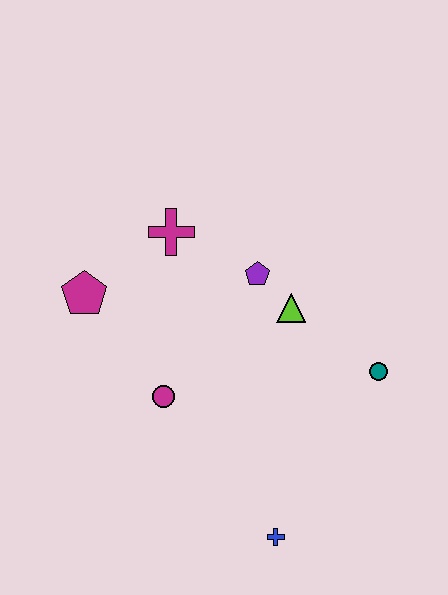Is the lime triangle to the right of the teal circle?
No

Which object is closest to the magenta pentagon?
The magenta cross is closest to the magenta pentagon.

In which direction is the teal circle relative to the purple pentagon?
The teal circle is to the right of the purple pentagon.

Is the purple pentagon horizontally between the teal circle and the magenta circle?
Yes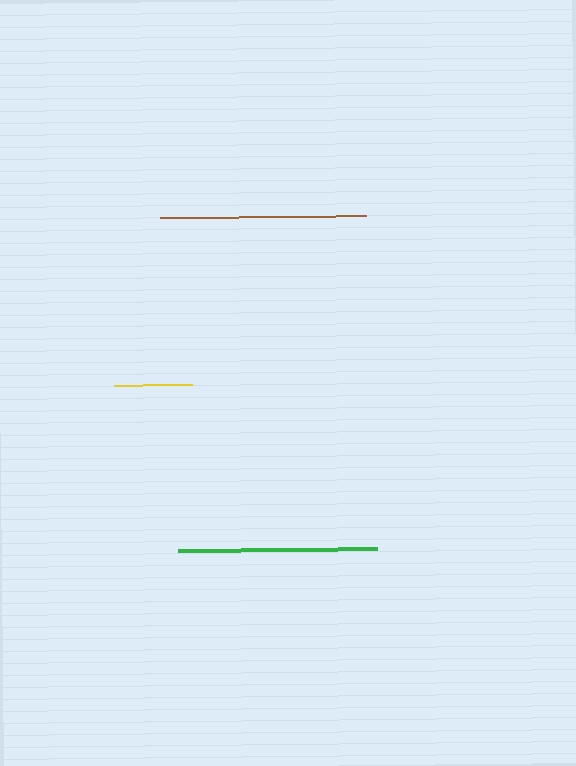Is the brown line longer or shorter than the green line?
The brown line is longer than the green line.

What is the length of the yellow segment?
The yellow segment is approximately 78 pixels long.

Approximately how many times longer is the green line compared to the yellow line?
The green line is approximately 2.6 times the length of the yellow line.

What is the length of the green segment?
The green segment is approximately 200 pixels long.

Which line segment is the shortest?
The yellow line is the shortest at approximately 78 pixels.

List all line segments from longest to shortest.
From longest to shortest: brown, green, yellow.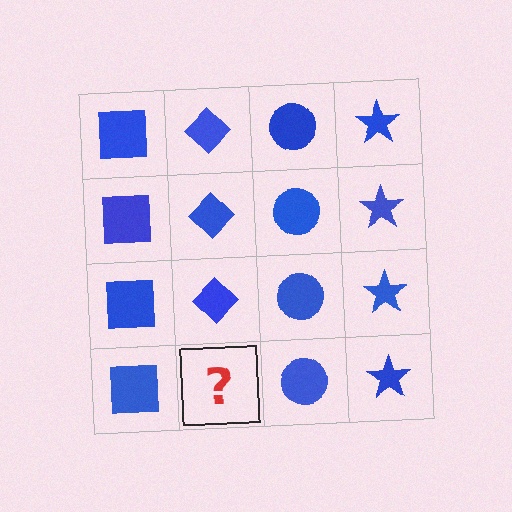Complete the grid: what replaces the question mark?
The question mark should be replaced with a blue diamond.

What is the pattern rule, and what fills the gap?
The rule is that each column has a consistent shape. The gap should be filled with a blue diamond.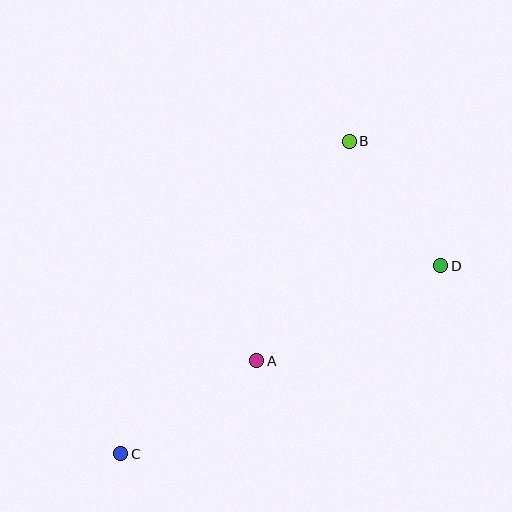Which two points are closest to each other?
Points B and D are closest to each other.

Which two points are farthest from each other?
Points B and C are farthest from each other.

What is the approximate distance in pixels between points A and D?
The distance between A and D is approximately 207 pixels.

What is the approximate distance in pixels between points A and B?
The distance between A and B is approximately 238 pixels.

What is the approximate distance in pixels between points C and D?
The distance between C and D is approximately 371 pixels.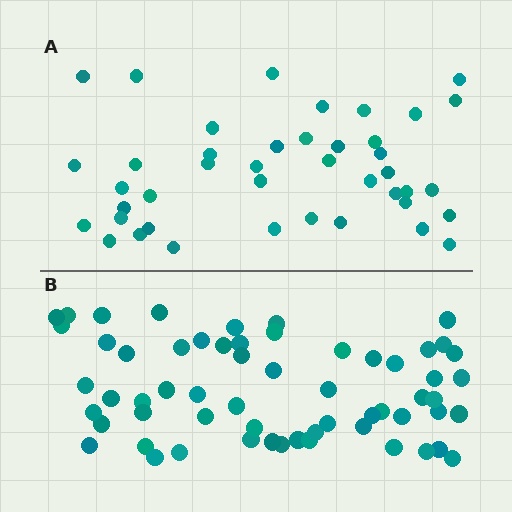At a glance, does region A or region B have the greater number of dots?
Region B (the bottom region) has more dots.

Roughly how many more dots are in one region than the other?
Region B has approximately 20 more dots than region A.